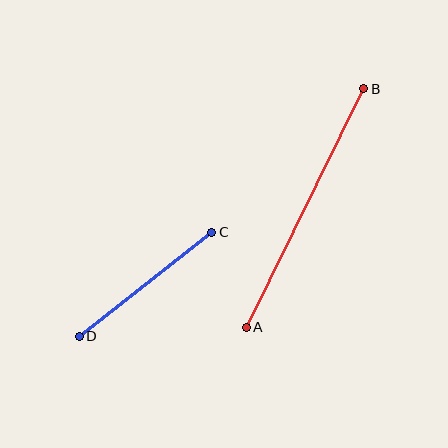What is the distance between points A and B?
The distance is approximately 266 pixels.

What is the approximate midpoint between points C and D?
The midpoint is at approximately (146, 284) pixels.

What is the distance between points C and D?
The distance is approximately 168 pixels.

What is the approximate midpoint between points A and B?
The midpoint is at approximately (305, 208) pixels.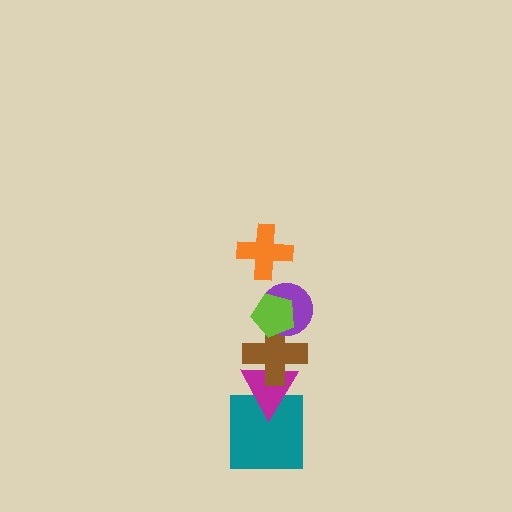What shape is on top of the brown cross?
The purple circle is on top of the brown cross.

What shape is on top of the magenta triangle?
The brown cross is on top of the magenta triangle.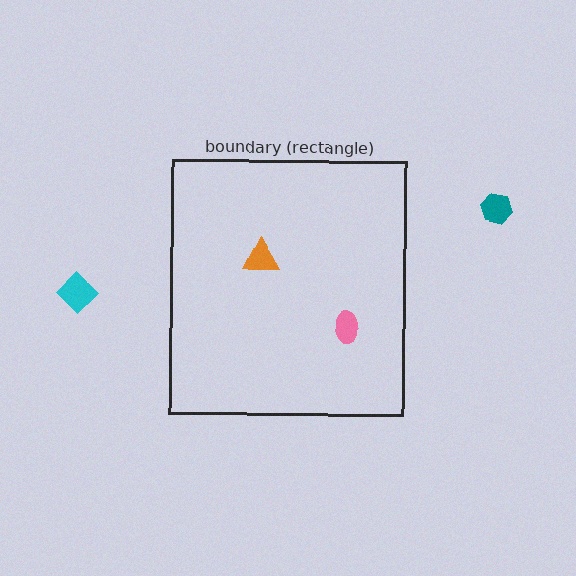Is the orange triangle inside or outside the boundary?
Inside.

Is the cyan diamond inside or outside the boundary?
Outside.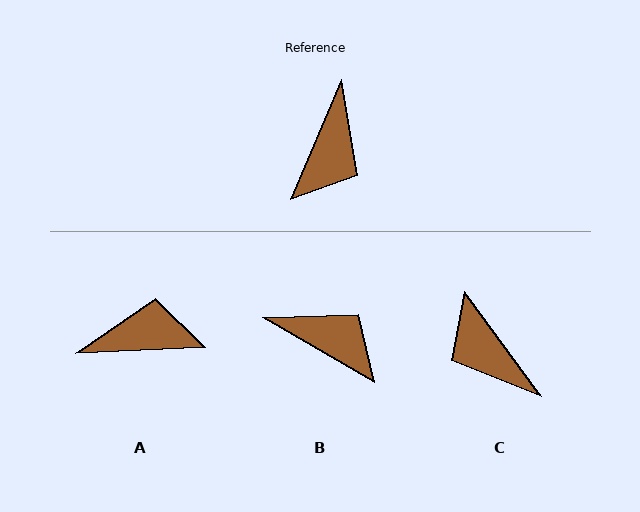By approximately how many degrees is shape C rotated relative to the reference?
Approximately 121 degrees clockwise.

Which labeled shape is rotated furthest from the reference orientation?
C, about 121 degrees away.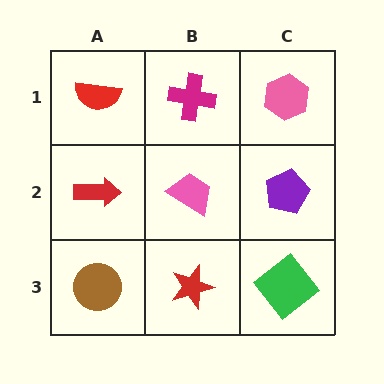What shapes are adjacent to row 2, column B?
A magenta cross (row 1, column B), a red star (row 3, column B), a red arrow (row 2, column A), a purple pentagon (row 2, column C).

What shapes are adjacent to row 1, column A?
A red arrow (row 2, column A), a magenta cross (row 1, column B).